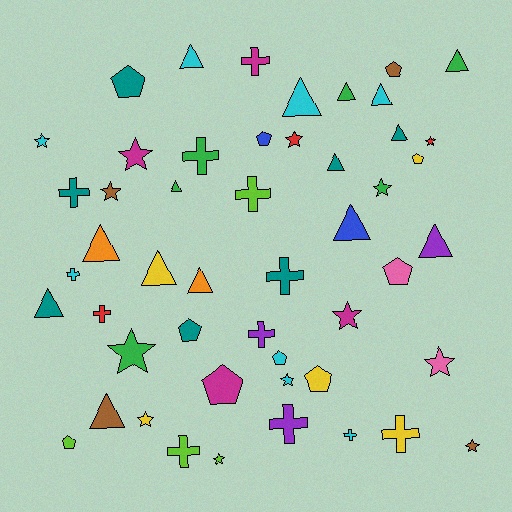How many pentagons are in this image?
There are 10 pentagons.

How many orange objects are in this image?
There are 2 orange objects.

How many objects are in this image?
There are 50 objects.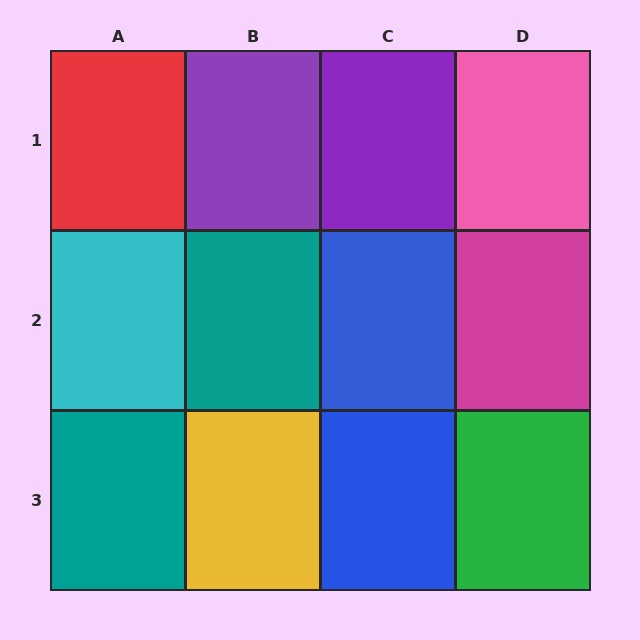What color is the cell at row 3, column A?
Teal.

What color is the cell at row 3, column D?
Green.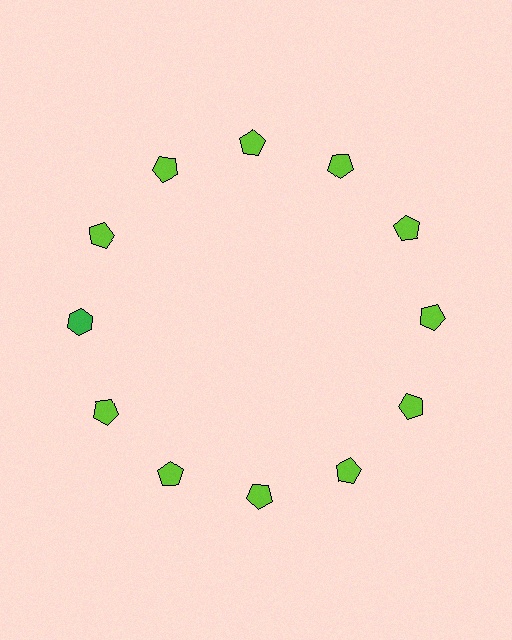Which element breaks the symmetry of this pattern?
The green hexagon at roughly the 9 o'clock position breaks the symmetry. All other shapes are lime pentagons.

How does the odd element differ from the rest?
It differs in both color (green instead of lime) and shape (hexagon instead of pentagon).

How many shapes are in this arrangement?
There are 12 shapes arranged in a ring pattern.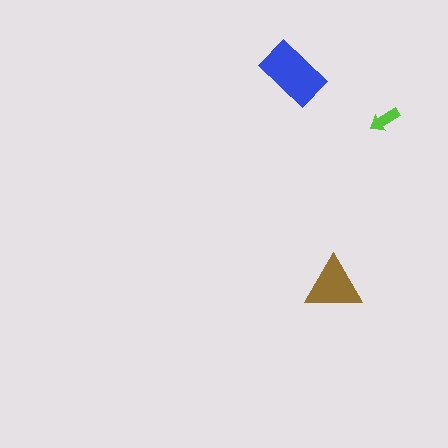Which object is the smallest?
The lime arrow.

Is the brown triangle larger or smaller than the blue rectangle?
Smaller.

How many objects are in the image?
There are 3 objects in the image.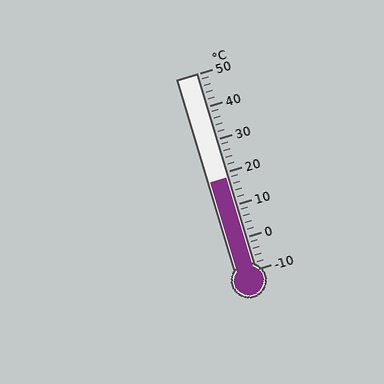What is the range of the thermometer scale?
The thermometer scale ranges from -10°C to 50°C.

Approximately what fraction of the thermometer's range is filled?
The thermometer is filled to approximately 45% of its range.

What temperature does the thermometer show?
The thermometer shows approximately 18°C.